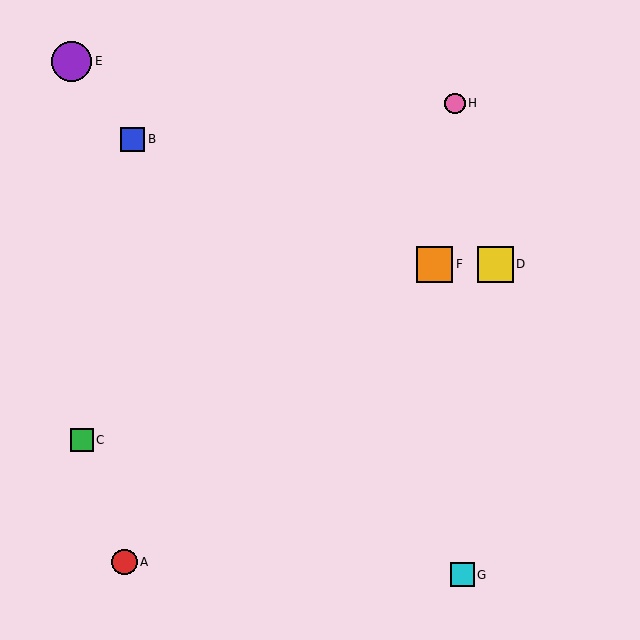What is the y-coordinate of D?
Object D is at y≈264.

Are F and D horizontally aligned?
Yes, both are at y≈264.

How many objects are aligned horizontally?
2 objects (D, F) are aligned horizontally.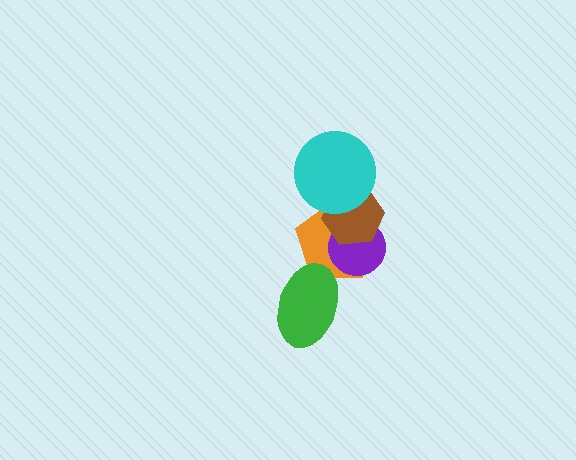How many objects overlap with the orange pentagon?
4 objects overlap with the orange pentagon.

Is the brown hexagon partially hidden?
Yes, it is partially covered by another shape.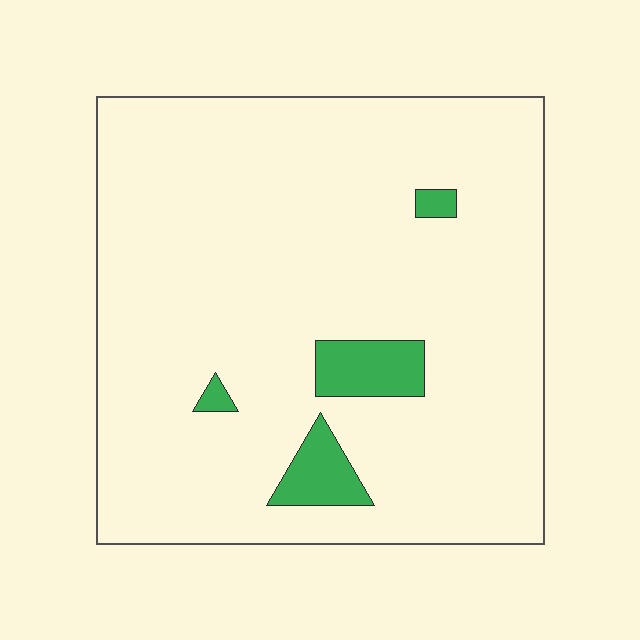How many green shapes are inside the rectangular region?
4.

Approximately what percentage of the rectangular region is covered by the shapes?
Approximately 5%.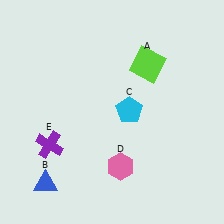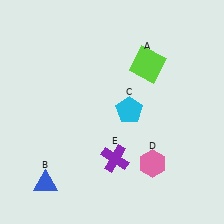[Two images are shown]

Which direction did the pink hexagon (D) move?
The pink hexagon (D) moved right.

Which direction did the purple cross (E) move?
The purple cross (E) moved right.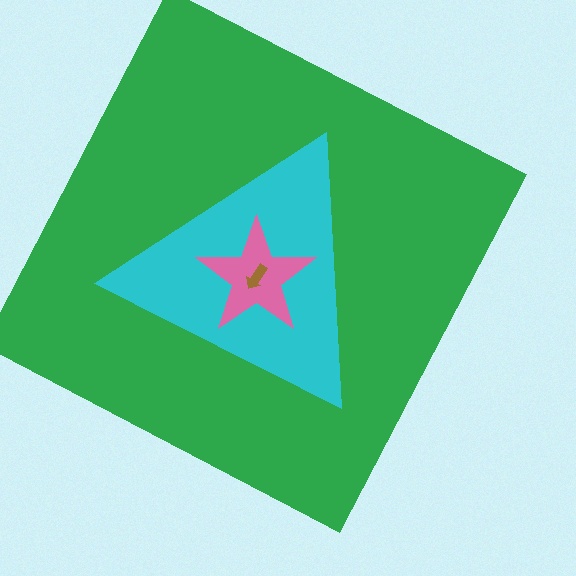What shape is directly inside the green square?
The cyan triangle.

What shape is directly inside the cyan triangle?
The pink star.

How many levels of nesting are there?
4.